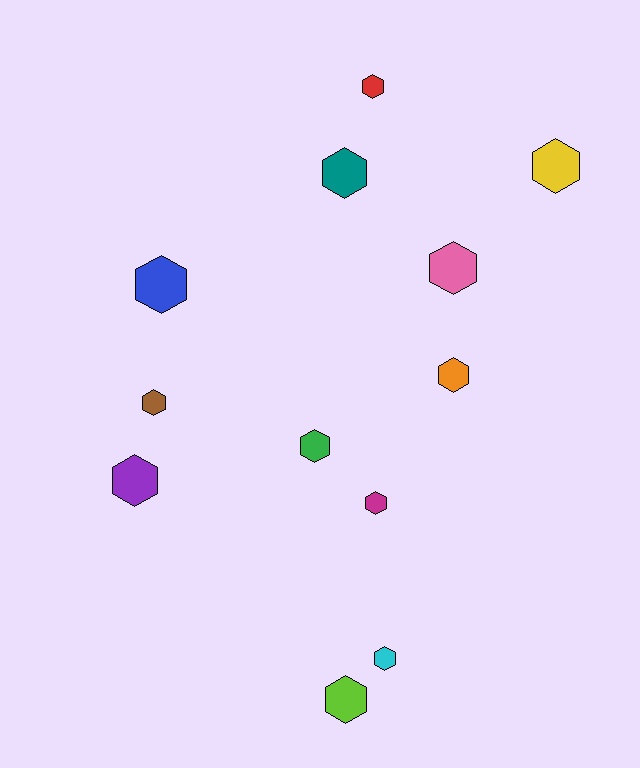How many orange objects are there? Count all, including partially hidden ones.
There is 1 orange object.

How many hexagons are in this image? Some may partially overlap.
There are 12 hexagons.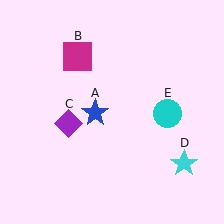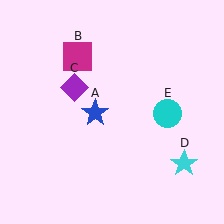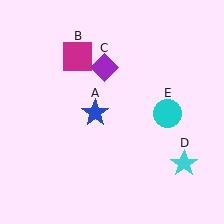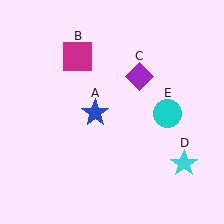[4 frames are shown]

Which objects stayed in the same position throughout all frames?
Blue star (object A) and magenta square (object B) and cyan star (object D) and cyan circle (object E) remained stationary.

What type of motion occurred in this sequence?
The purple diamond (object C) rotated clockwise around the center of the scene.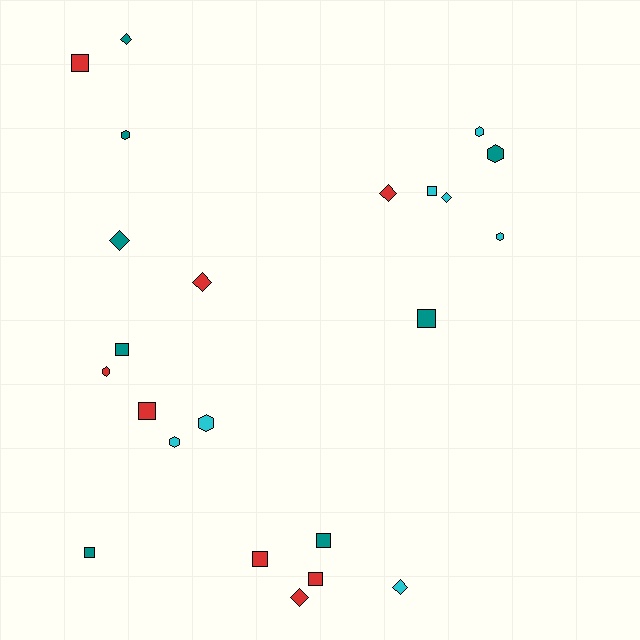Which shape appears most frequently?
Square, with 9 objects.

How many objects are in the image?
There are 23 objects.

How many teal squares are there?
There are 4 teal squares.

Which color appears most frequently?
Red, with 8 objects.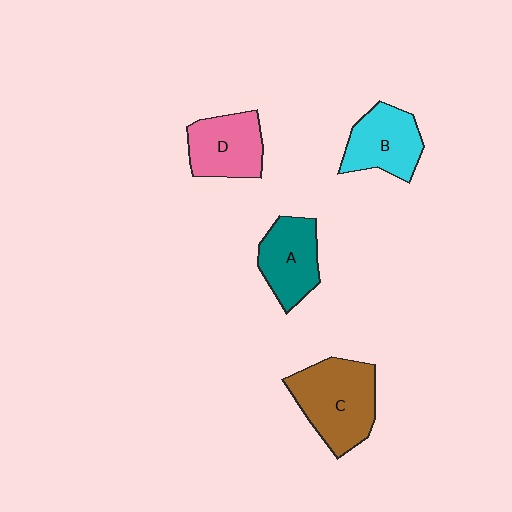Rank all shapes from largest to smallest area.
From largest to smallest: C (brown), B (cyan), D (pink), A (teal).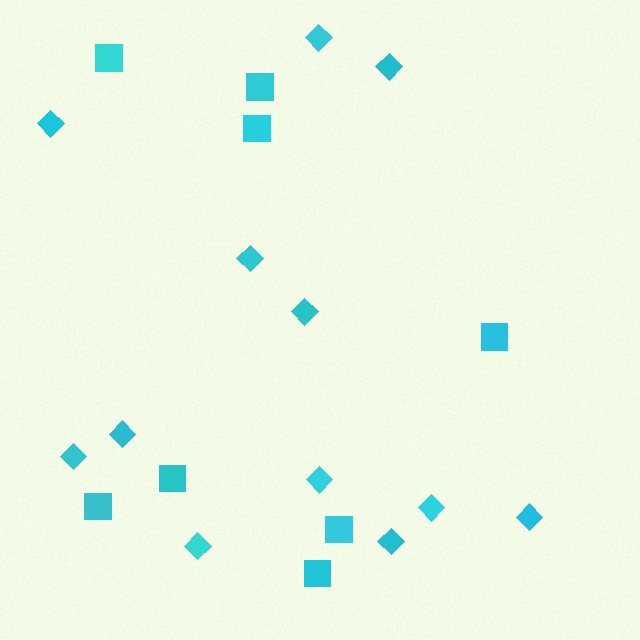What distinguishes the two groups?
There are 2 groups: one group of diamonds (12) and one group of squares (8).